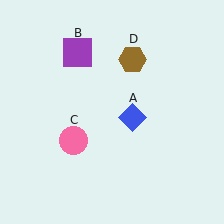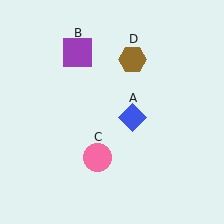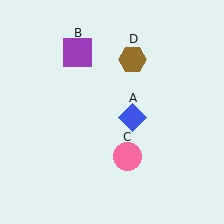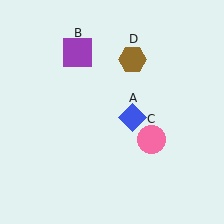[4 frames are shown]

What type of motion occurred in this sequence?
The pink circle (object C) rotated counterclockwise around the center of the scene.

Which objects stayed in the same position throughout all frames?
Blue diamond (object A) and purple square (object B) and brown hexagon (object D) remained stationary.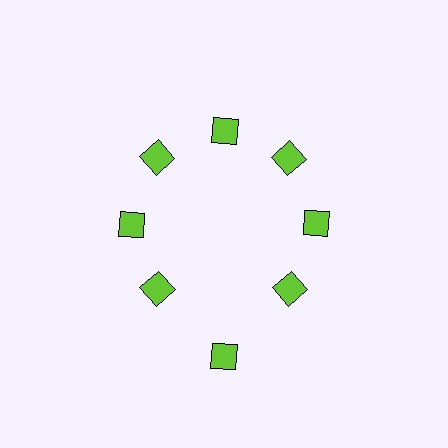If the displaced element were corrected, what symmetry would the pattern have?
It would have 8-fold rotational symmetry — the pattern would map onto itself every 45 degrees.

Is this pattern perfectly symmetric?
No. The 8 lime diamonds are arranged in a ring, but one element near the 6 o'clock position is pushed outward from the center, breaking the 8-fold rotational symmetry.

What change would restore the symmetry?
The symmetry would be restored by moving it inward, back onto the ring so that all 8 diamonds sit at equal angles and equal distance from the center.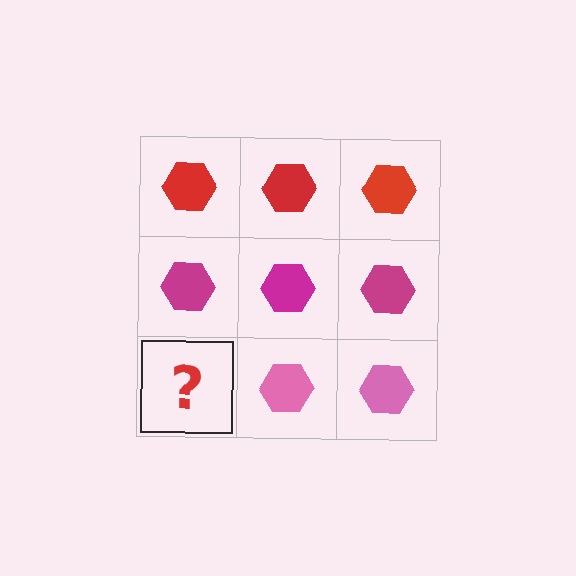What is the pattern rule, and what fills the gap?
The rule is that each row has a consistent color. The gap should be filled with a pink hexagon.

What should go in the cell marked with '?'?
The missing cell should contain a pink hexagon.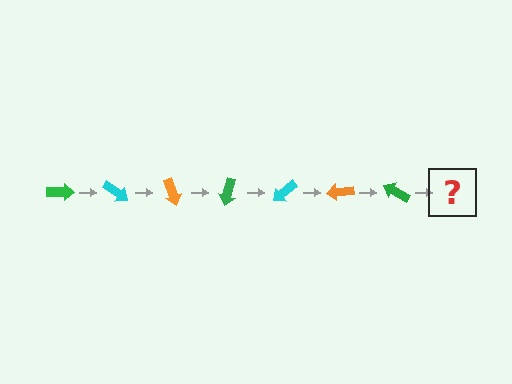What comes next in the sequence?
The next element should be a cyan arrow, rotated 245 degrees from the start.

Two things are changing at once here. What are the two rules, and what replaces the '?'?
The two rules are that it rotates 35 degrees each step and the color cycles through green, cyan, and orange. The '?' should be a cyan arrow, rotated 245 degrees from the start.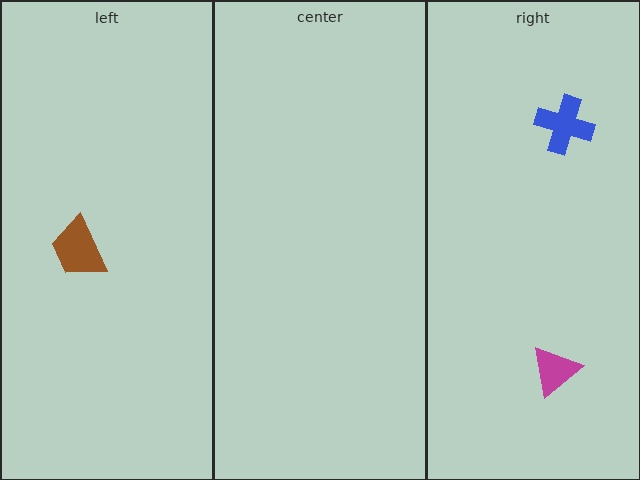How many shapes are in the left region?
1.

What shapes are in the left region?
The brown trapezoid.